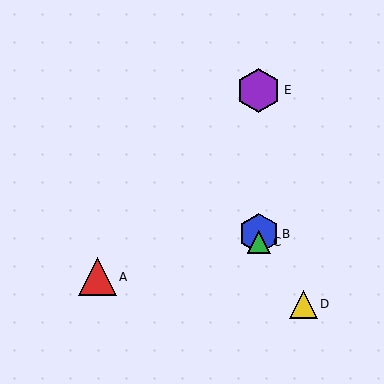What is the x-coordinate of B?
Object B is at x≈259.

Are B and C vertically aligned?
Yes, both are at x≈259.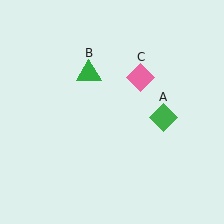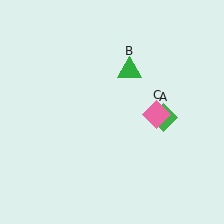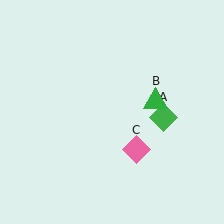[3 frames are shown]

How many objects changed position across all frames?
2 objects changed position: green triangle (object B), pink diamond (object C).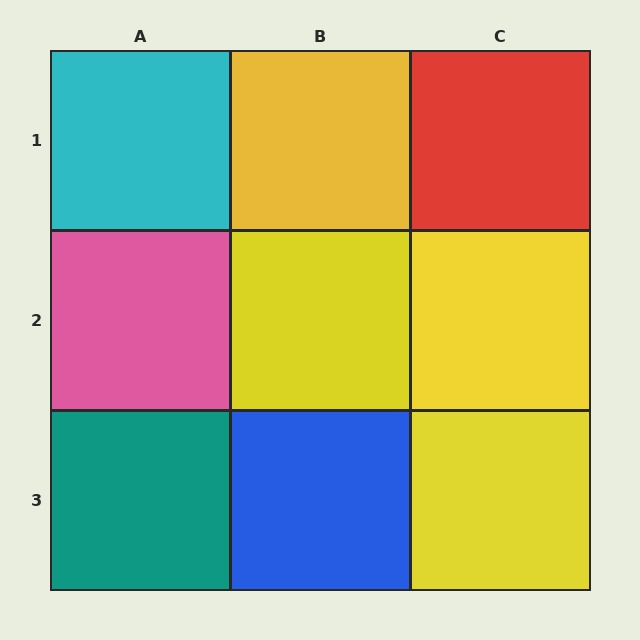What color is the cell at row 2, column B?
Yellow.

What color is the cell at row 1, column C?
Red.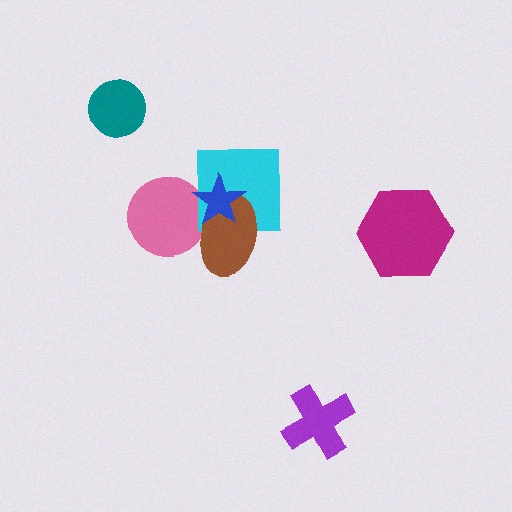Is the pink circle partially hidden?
Yes, it is partially covered by another shape.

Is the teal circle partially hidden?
No, no other shape covers it.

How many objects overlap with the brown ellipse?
3 objects overlap with the brown ellipse.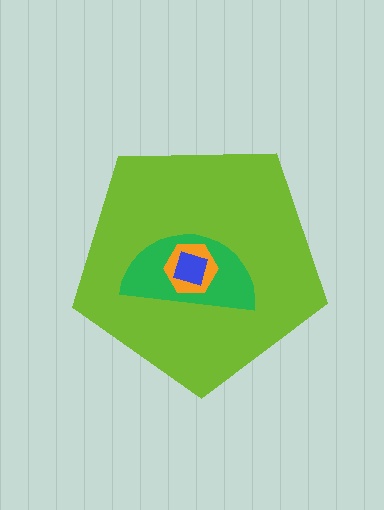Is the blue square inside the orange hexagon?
Yes.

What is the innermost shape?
The blue square.